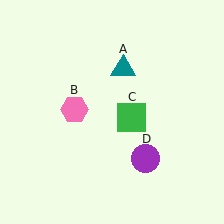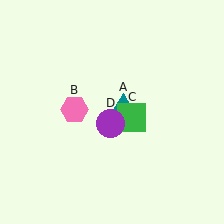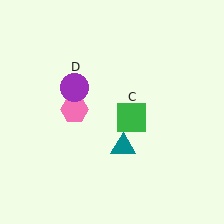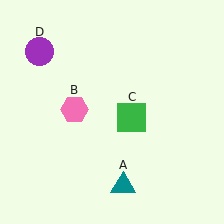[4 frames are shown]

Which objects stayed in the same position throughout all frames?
Pink hexagon (object B) and green square (object C) remained stationary.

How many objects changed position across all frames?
2 objects changed position: teal triangle (object A), purple circle (object D).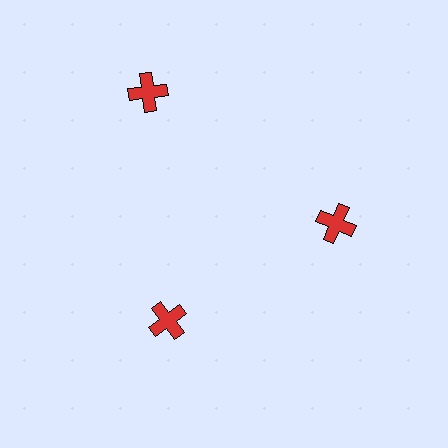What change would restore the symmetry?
The symmetry would be restored by moving it inward, back onto the ring so that all 3 crosses sit at equal angles and equal distance from the center.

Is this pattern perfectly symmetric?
No. The 3 red crosses are arranged in a ring, but one element near the 11 o'clock position is pushed outward from the center, breaking the 3-fold rotational symmetry.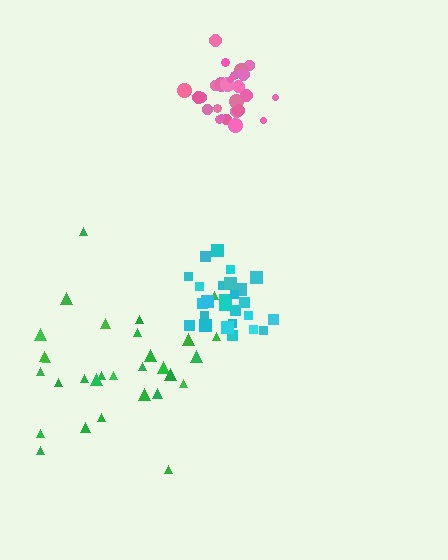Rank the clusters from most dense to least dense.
pink, cyan, green.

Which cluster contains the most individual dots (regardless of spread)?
Green (30).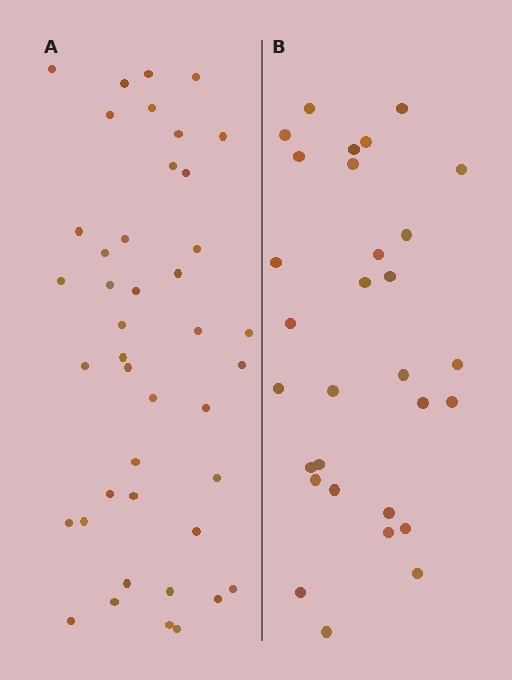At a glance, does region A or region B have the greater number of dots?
Region A (the left region) has more dots.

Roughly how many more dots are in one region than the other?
Region A has roughly 12 or so more dots than region B.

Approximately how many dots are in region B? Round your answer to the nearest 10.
About 30 dots.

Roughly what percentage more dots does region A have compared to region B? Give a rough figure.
About 40% more.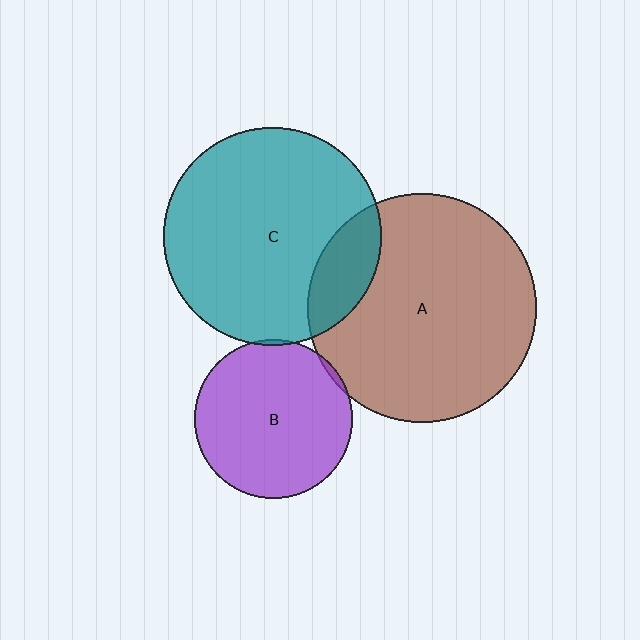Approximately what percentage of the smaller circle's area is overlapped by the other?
Approximately 5%.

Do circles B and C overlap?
Yes.